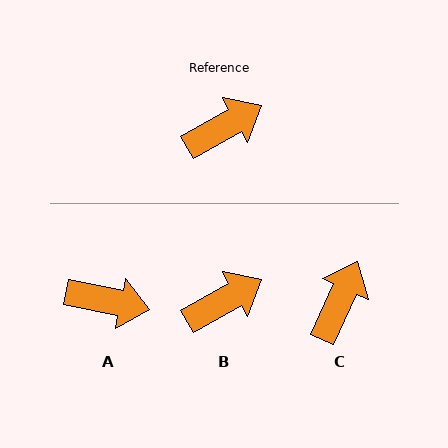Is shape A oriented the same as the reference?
No, it is off by about 41 degrees.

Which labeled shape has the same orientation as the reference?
B.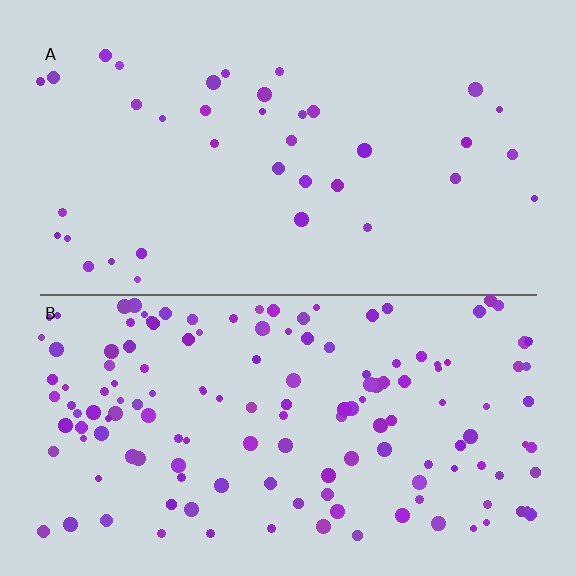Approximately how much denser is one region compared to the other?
Approximately 4.0× — region B over region A.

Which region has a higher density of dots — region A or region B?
B (the bottom).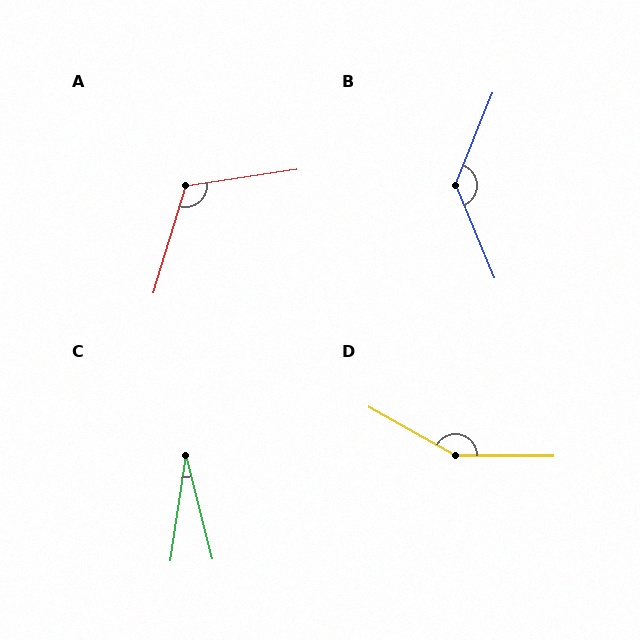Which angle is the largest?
D, at approximately 151 degrees.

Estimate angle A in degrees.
Approximately 115 degrees.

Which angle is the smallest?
C, at approximately 23 degrees.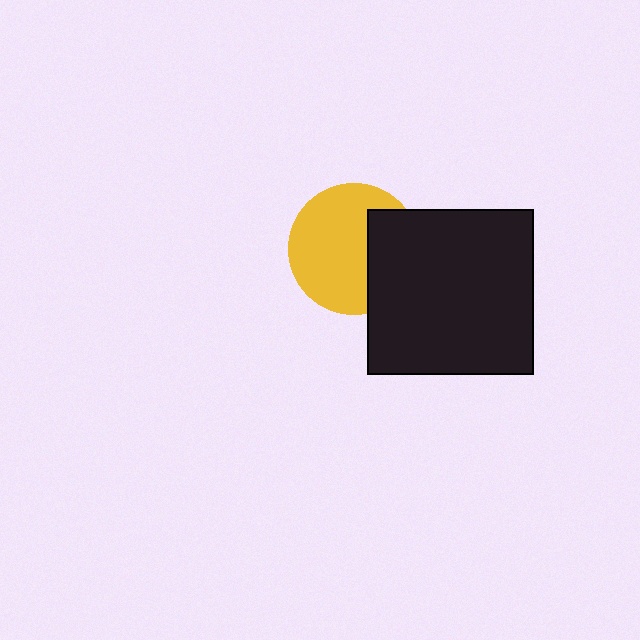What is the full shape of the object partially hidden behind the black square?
The partially hidden object is a yellow circle.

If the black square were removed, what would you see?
You would see the complete yellow circle.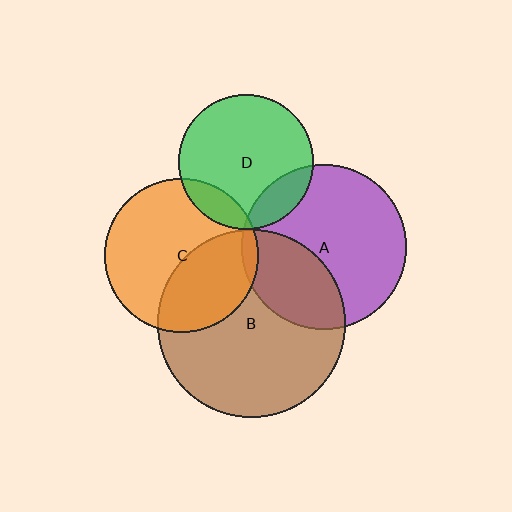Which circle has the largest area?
Circle B (brown).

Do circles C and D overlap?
Yes.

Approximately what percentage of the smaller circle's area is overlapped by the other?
Approximately 15%.